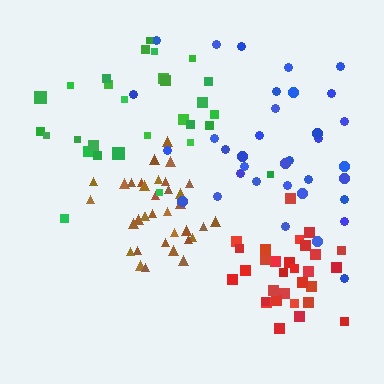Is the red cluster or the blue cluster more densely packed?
Red.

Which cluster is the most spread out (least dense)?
Blue.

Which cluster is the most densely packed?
Red.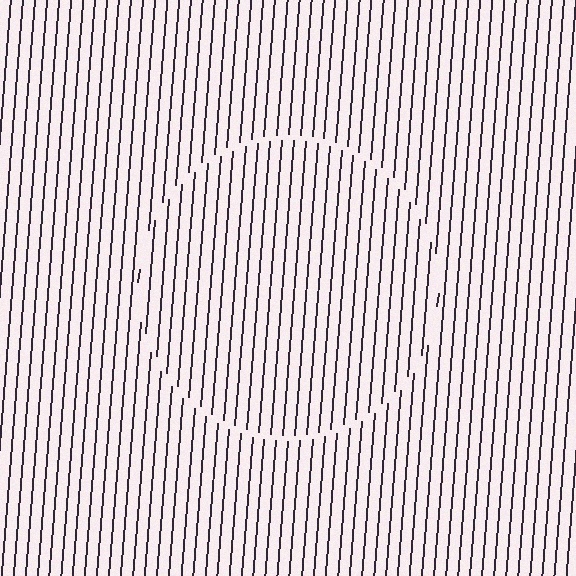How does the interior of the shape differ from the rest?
The interior of the shape contains the same grating, shifted by half a period — the contour is defined by the phase discontinuity where line-ends from the inner and outer gratings abut.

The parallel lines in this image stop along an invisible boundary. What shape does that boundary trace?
An illusory circle. The interior of the shape contains the same grating, shifted by half a period — the contour is defined by the phase discontinuity where line-ends from the inner and outer gratings abut.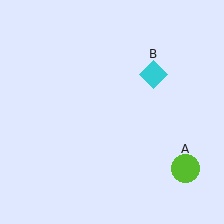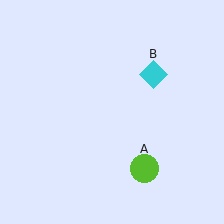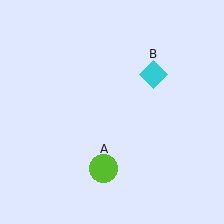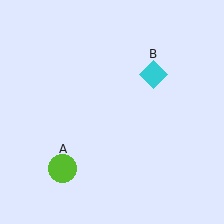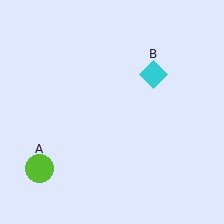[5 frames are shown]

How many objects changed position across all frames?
1 object changed position: lime circle (object A).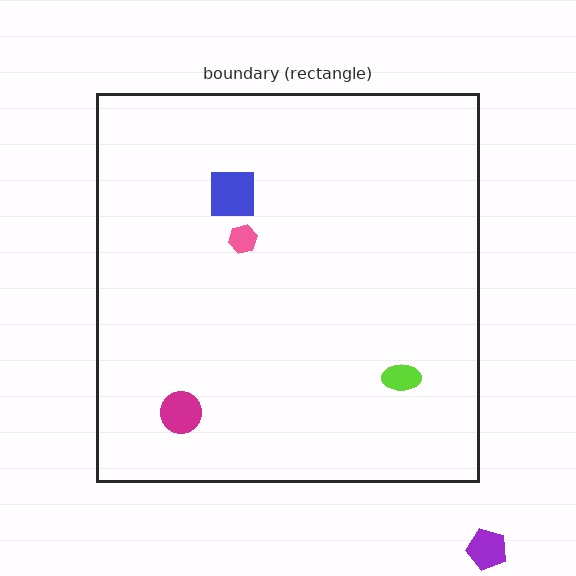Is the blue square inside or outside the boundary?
Inside.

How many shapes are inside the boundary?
4 inside, 1 outside.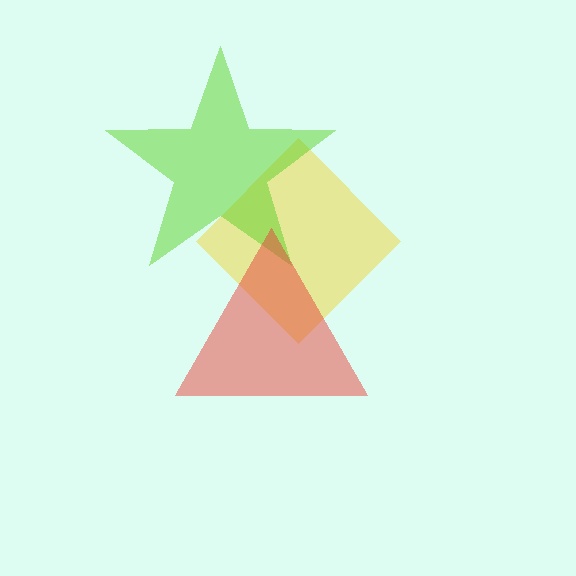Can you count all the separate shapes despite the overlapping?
Yes, there are 3 separate shapes.